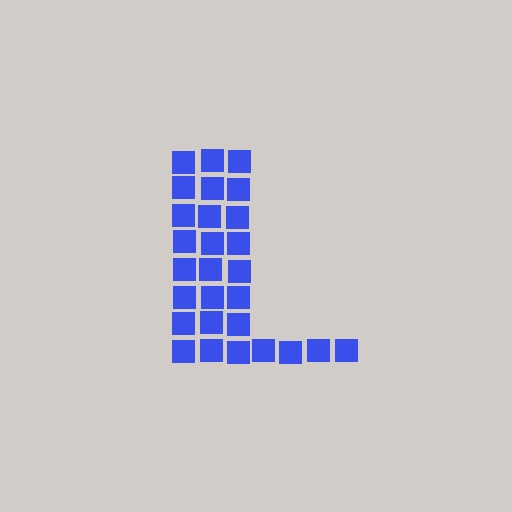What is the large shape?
The large shape is the letter L.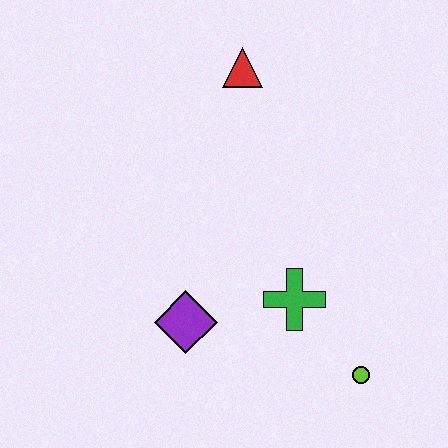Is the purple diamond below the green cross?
Yes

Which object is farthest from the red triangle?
The lime circle is farthest from the red triangle.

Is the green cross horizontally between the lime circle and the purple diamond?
Yes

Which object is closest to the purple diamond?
The green cross is closest to the purple diamond.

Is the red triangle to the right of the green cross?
No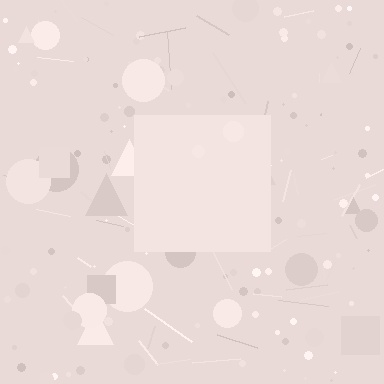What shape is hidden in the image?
A square is hidden in the image.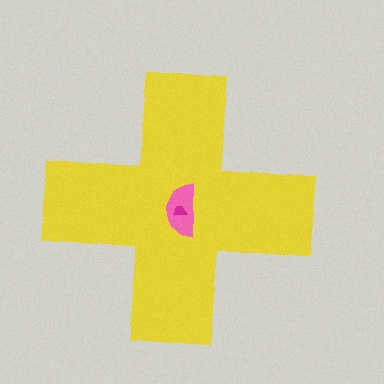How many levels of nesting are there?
3.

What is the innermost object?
The magenta trapezoid.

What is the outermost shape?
The yellow cross.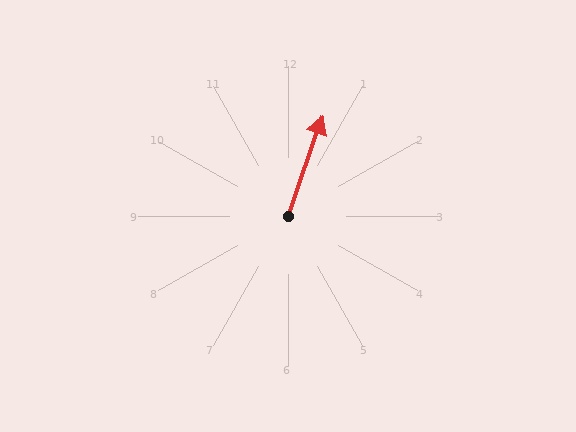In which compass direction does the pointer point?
North.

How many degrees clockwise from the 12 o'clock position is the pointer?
Approximately 19 degrees.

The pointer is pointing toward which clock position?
Roughly 1 o'clock.